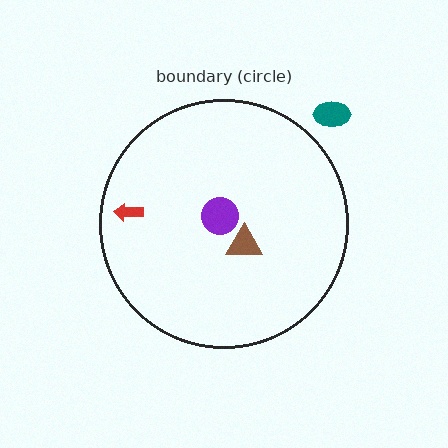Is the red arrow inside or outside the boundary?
Inside.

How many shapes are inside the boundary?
3 inside, 1 outside.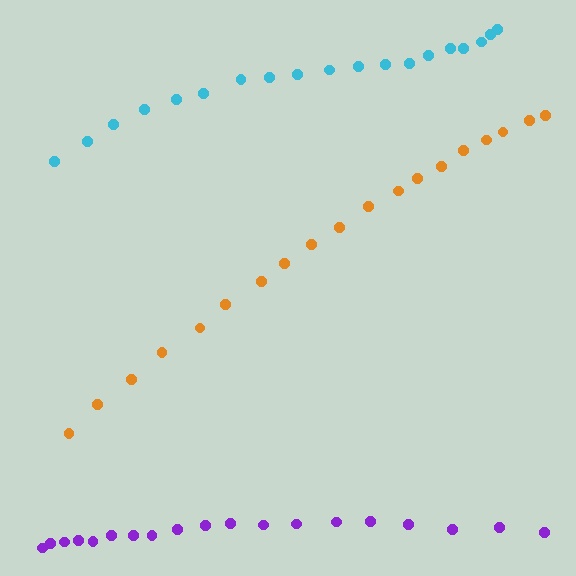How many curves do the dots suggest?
There are 3 distinct paths.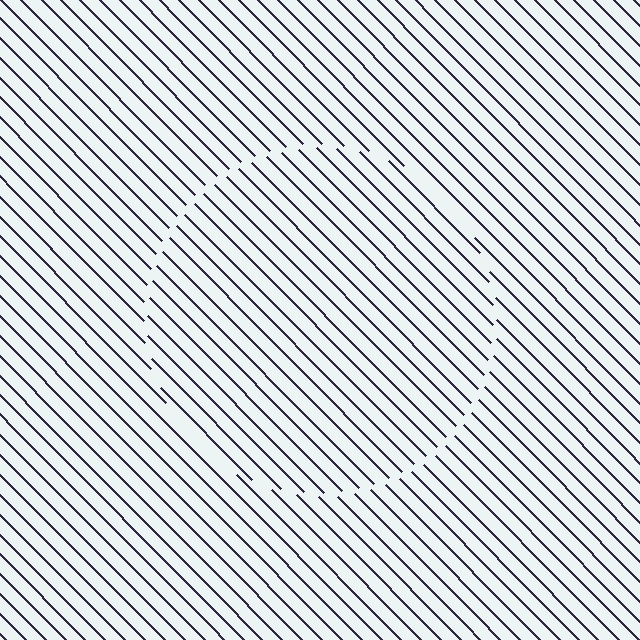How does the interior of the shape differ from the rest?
The interior of the shape contains the same grating, shifted by half a period — the contour is defined by the phase discontinuity where line-ends from the inner and outer gratings abut.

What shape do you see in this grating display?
An illusory circle. The interior of the shape contains the same grating, shifted by half a period — the contour is defined by the phase discontinuity where line-ends from the inner and outer gratings abut.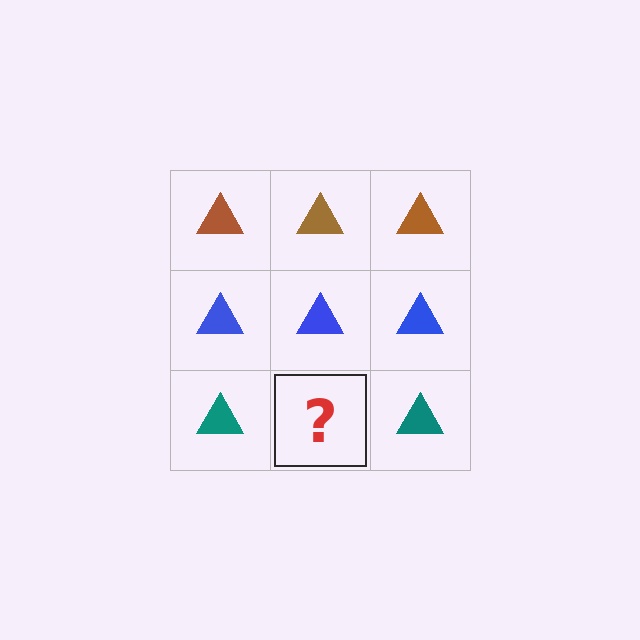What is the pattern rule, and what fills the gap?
The rule is that each row has a consistent color. The gap should be filled with a teal triangle.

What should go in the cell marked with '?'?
The missing cell should contain a teal triangle.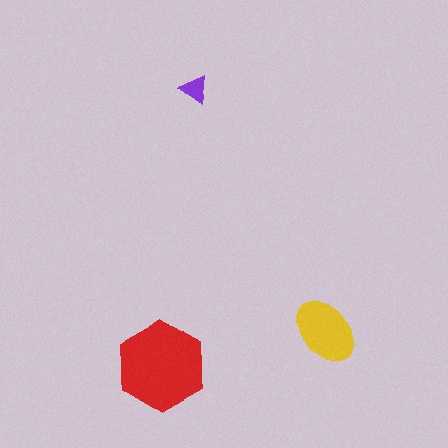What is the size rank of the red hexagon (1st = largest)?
1st.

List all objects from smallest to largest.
The purple triangle, the yellow ellipse, the red hexagon.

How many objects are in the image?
There are 3 objects in the image.